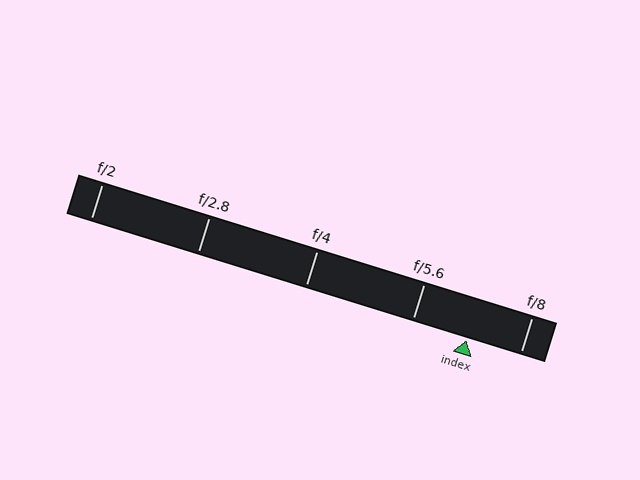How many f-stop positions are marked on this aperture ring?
There are 5 f-stop positions marked.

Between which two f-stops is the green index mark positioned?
The index mark is between f/5.6 and f/8.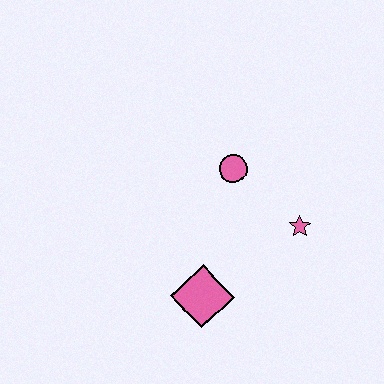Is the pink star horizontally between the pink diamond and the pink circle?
No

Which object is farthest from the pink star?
The pink diamond is farthest from the pink star.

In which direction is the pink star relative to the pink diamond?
The pink star is to the right of the pink diamond.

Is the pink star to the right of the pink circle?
Yes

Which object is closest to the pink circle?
The pink star is closest to the pink circle.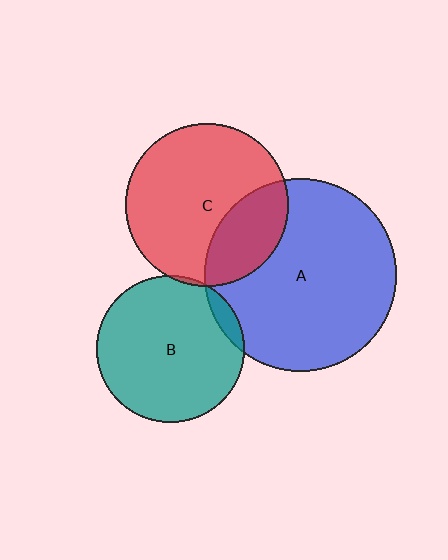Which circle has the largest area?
Circle A (blue).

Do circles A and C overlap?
Yes.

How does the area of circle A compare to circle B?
Approximately 1.7 times.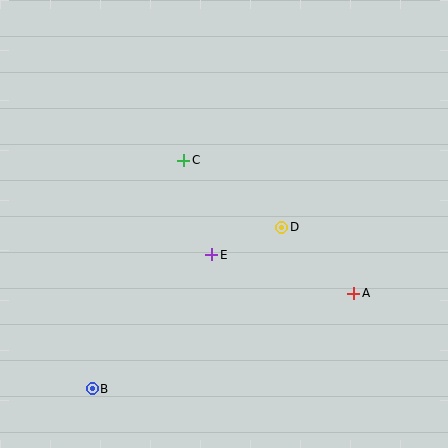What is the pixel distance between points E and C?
The distance between E and C is 98 pixels.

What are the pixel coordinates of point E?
Point E is at (212, 255).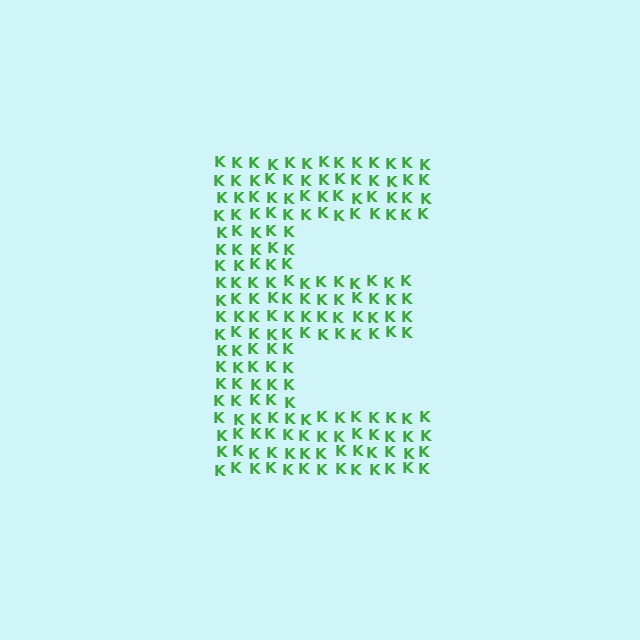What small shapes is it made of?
It is made of small letter K's.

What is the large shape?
The large shape is the letter E.